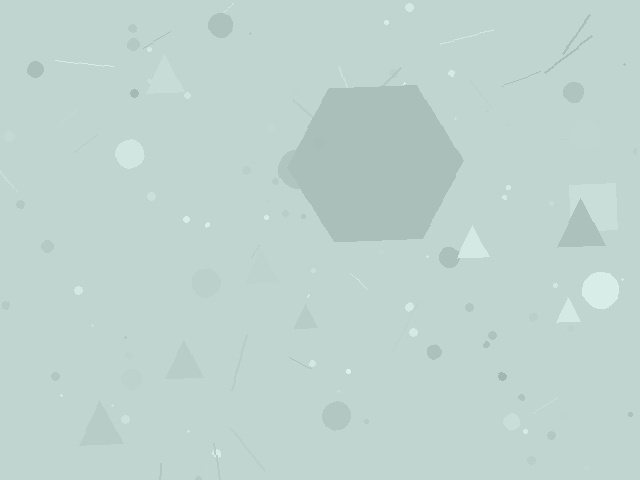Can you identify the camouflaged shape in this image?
The camouflaged shape is a hexagon.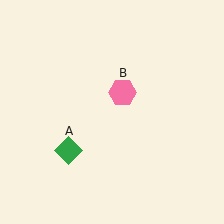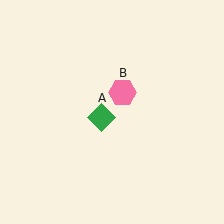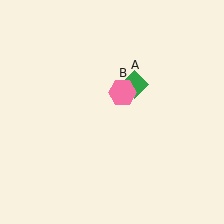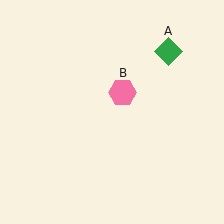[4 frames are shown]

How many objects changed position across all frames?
1 object changed position: green diamond (object A).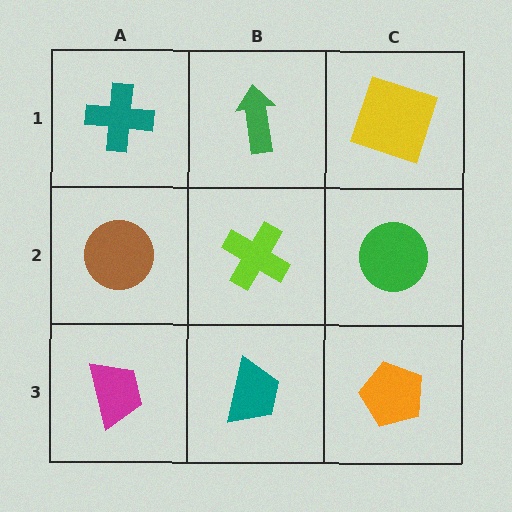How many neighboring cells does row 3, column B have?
3.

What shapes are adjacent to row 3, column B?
A lime cross (row 2, column B), a magenta trapezoid (row 3, column A), an orange pentagon (row 3, column C).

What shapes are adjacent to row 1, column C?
A green circle (row 2, column C), a green arrow (row 1, column B).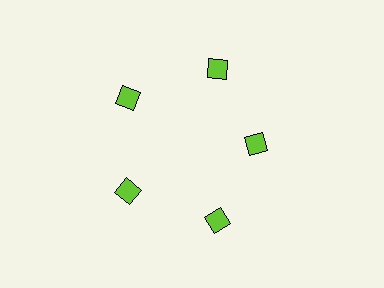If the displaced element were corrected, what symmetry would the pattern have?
It would have 5-fold rotational symmetry — the pattern would map onto itself every 72 degrees.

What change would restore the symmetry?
The symmetry would be restored by moving it outward, back onto the ring so that all 5 diamonds sit at equal angles and equal distance from the center.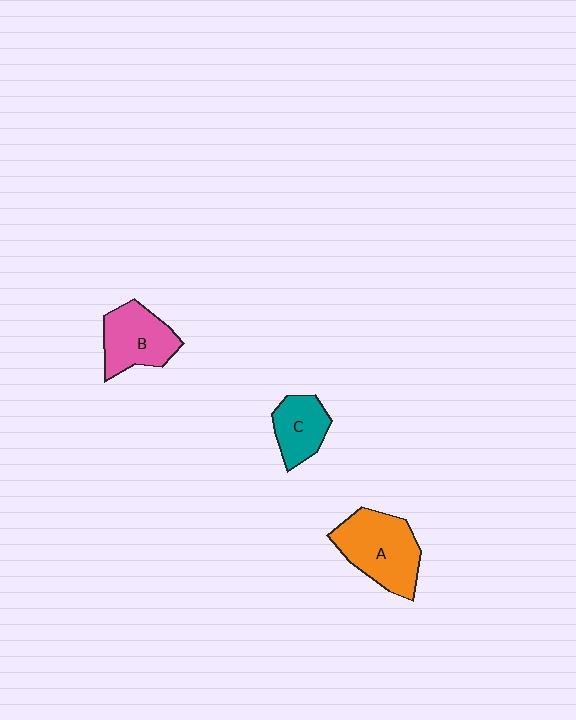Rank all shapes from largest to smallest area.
From largest to smallest: A (orange), B (pink), C (teal).